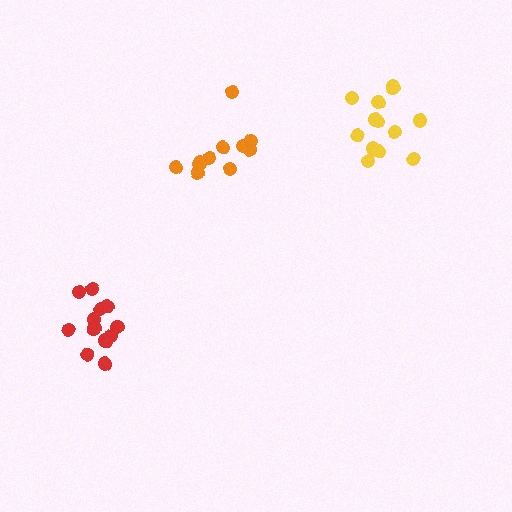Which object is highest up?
The yellow cluster is topmost.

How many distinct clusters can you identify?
There are 3 distinct clusters.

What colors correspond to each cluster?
The clusters are colored: yellow, red, orange.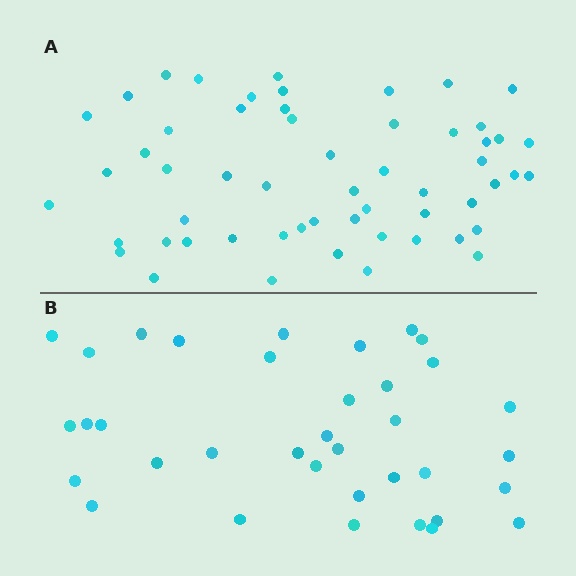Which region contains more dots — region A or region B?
Region A (the top region) has more dots.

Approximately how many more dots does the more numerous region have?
Region A has approximately 20 more dots than region B.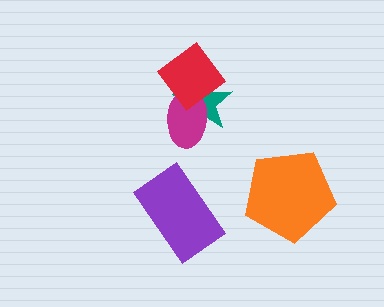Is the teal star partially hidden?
Yes, it is partially covered by another shape.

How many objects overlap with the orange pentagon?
0 objects overlap with the orange pentagon.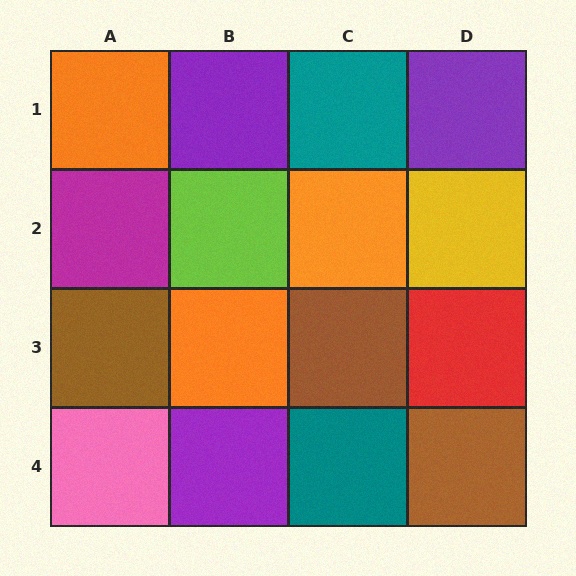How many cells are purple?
3 cells are purple.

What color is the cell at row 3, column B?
Orange.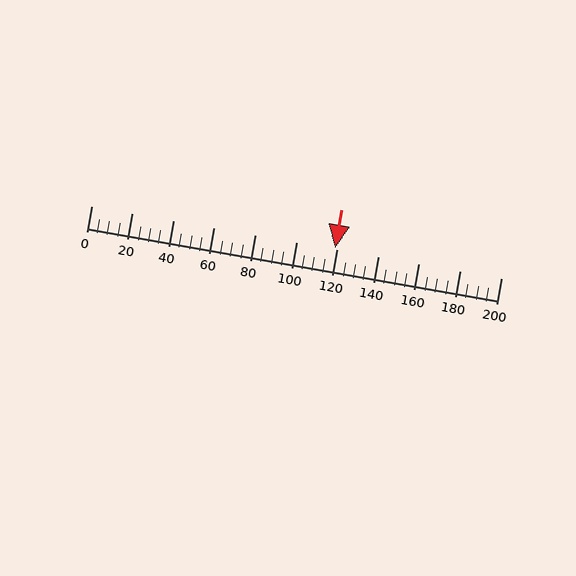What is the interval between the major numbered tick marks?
The major tick marks are spaced 20 units apart.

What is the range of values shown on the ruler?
The ruler shows values from 0 to 200.